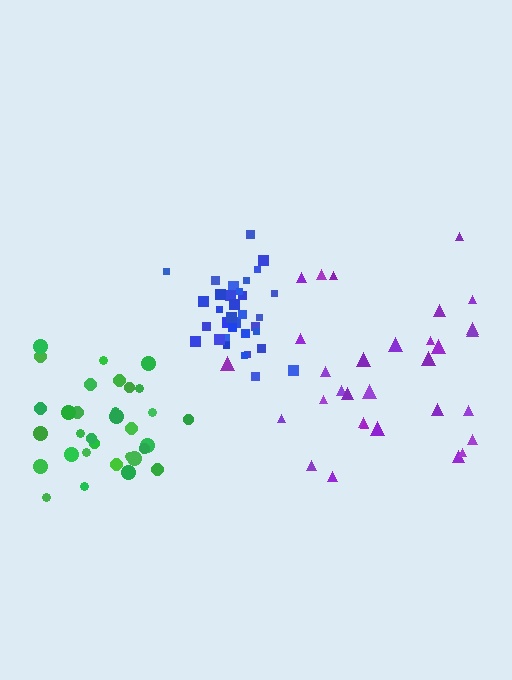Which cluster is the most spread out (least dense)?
Purple.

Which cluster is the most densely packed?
Blue.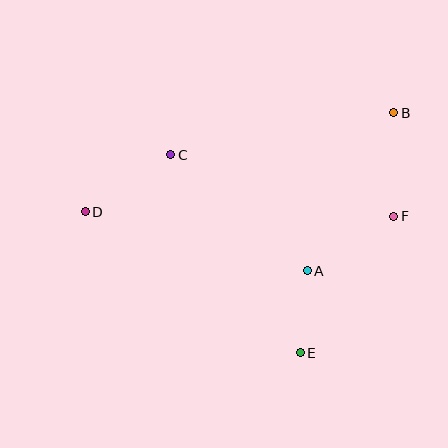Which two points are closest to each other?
Points A and E are closest to each other.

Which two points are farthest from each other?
Points B and D are farthest from each other.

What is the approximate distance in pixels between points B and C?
The distance between B and C is approximately 227 pixels.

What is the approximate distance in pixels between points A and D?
The distance between A and D is approximately 230 pixels.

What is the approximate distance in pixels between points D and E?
The distance between D and E is approximately 257 pixels.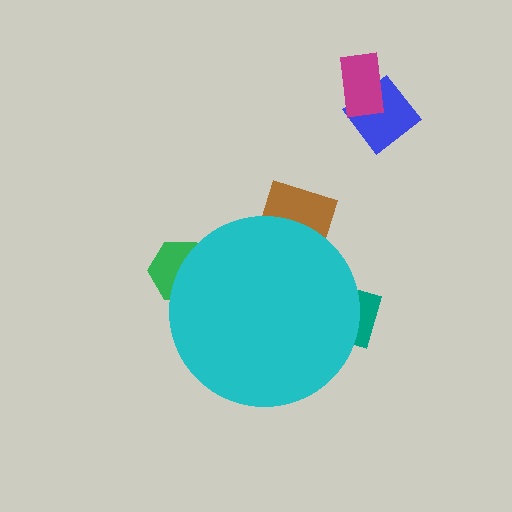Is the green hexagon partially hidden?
Yes, the green hexagon is partially hidden behind the cyan circle.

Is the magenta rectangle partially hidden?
No, the magenta rectangle is fully visible.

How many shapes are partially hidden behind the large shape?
4 shapes are partially hidden.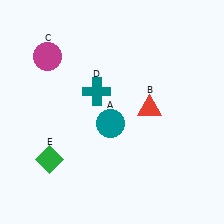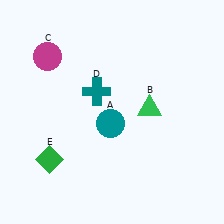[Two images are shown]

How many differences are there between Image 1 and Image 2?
There is 1 difference between the two images.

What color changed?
The triangle (B) changed from red in Image 1 to green in Image 2.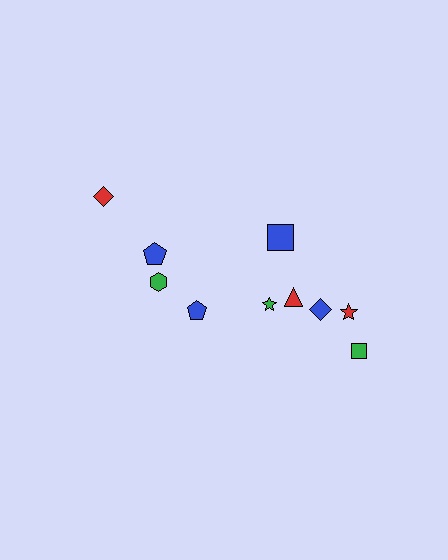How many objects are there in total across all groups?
There are 10 objects.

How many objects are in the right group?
There are 6 objects.